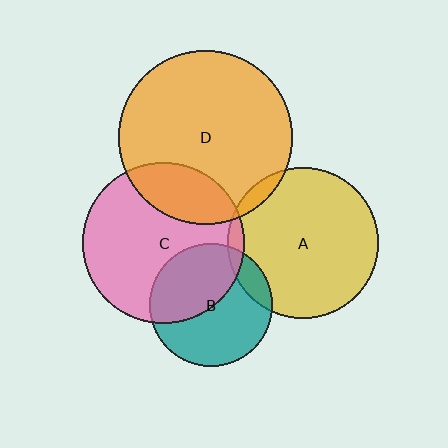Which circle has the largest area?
Circle D (orange).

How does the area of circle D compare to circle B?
Approximately 2.0 times.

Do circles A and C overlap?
Yes.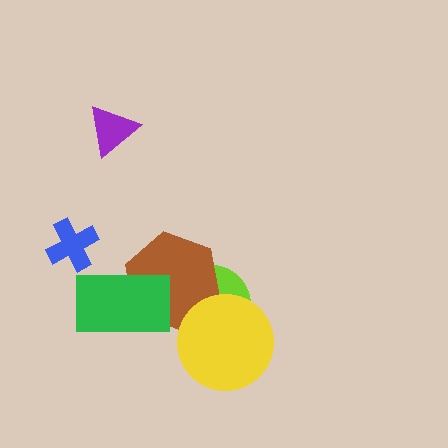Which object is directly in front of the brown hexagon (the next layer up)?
The green rectangle is directly in front of the brown hexagon.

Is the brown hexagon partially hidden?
Yes, it is partially covered by another shape.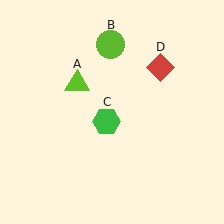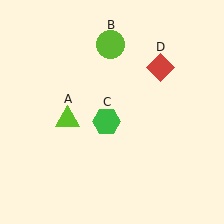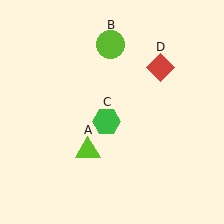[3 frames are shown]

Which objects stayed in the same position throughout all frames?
Lime circle (object B) and green hexagon (object C) and red diamond (object D) remained stationary.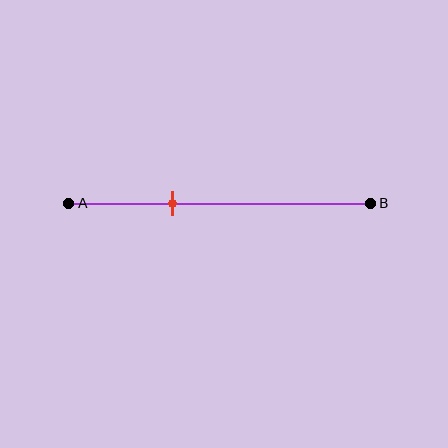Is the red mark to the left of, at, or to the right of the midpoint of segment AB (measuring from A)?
The red mark is to the left of the midpoint of segment AB.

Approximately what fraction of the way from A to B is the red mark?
The red mark is approximately 35% of the way from A to B.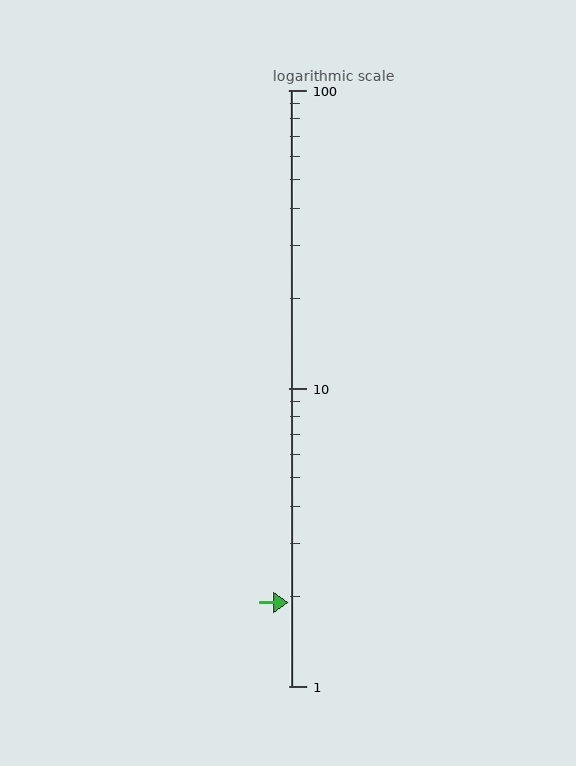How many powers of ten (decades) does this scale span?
The scale spans 2 decades, from 1 to 100.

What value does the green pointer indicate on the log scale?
The pointer indicates approximately 1.9.